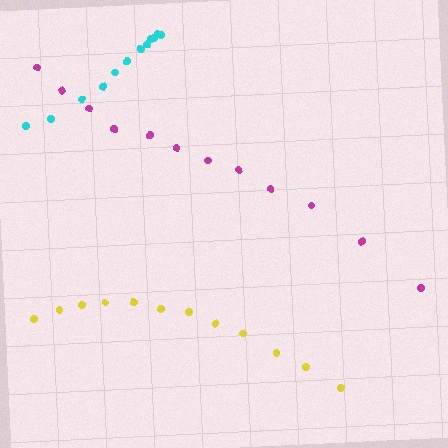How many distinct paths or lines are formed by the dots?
There are 3 distinct paths.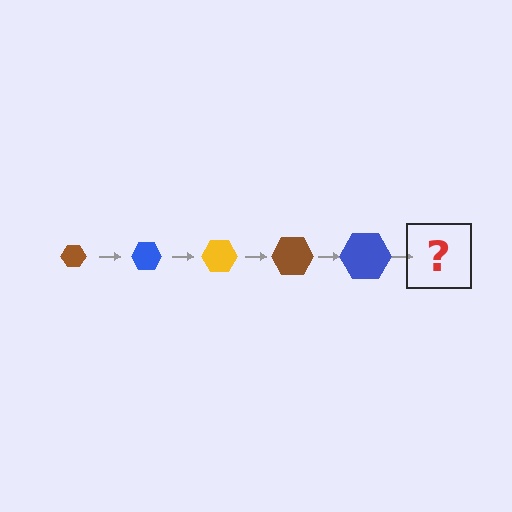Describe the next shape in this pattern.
It should be a yellow hexagon, larger than the previous one.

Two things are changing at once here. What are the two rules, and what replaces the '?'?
The two rules are that the hexagon grows larger each step and the color cycles through brown, blue, and yellow. The '?' should be a yellow hexagon, larger than the previous one.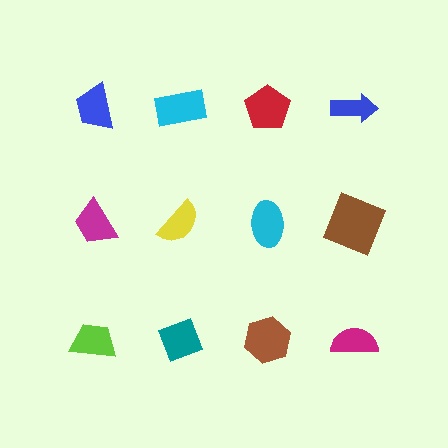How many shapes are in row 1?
4 shapes.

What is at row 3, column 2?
A teal diamond.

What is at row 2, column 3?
A cyan ellipse.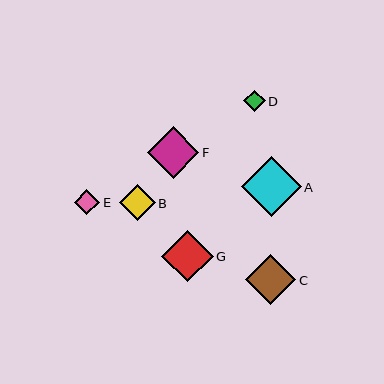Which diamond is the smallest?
Diamond D is the smallest with a size of approximately 21 pixels.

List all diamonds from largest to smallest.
From largest to smallest: A, G, F, C, B, E, D.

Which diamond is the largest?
Diamond A is the largest with a size of approximately 60 pixels.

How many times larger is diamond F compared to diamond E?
Diamond F is approximately 2.0 times the size of diamond E.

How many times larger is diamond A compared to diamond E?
Diamond A is approximately 2.4 times the size of diamond E.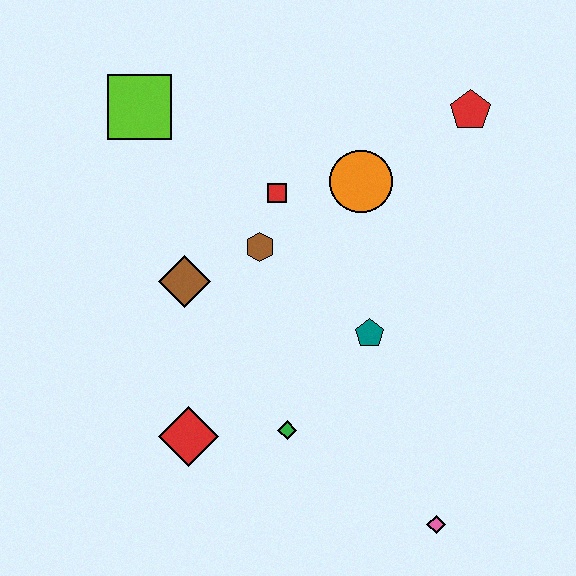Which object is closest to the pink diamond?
The green diamond is closest to the pink diamond.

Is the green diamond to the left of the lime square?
No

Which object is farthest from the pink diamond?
The lime square is farthest from the pink diamond.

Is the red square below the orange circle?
Yes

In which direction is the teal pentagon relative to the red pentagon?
The teal pentagon is below the red pentagon.